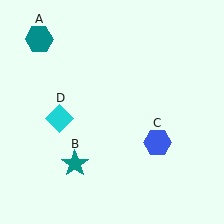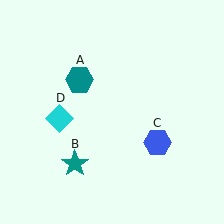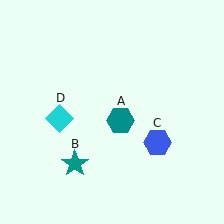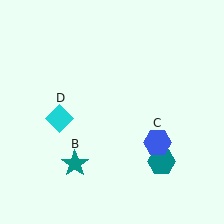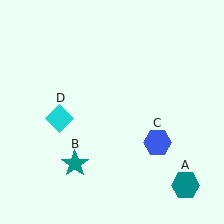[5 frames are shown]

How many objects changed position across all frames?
1 object changed position: teal hexagon (object A).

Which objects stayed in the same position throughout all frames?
Teal star (object B) and blue hexagon (object C) and cyan diamond (object D) remained stationary.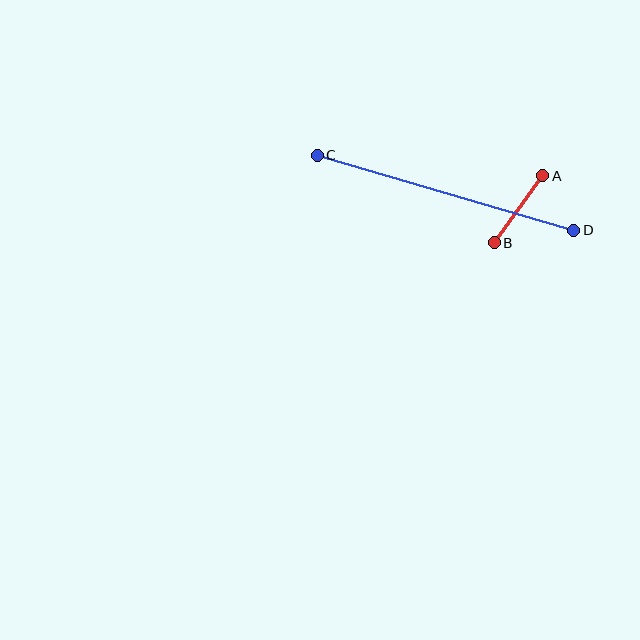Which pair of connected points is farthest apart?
Points C and D are farthest apart.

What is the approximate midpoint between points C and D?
The midpoint is at approximately (445, 193) pixels.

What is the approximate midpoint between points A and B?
The midpoint is at approximately (518, 209) pixels.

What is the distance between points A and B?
The distance is approximately 82 pixels.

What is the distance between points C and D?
The distance is approximately 267 pixels.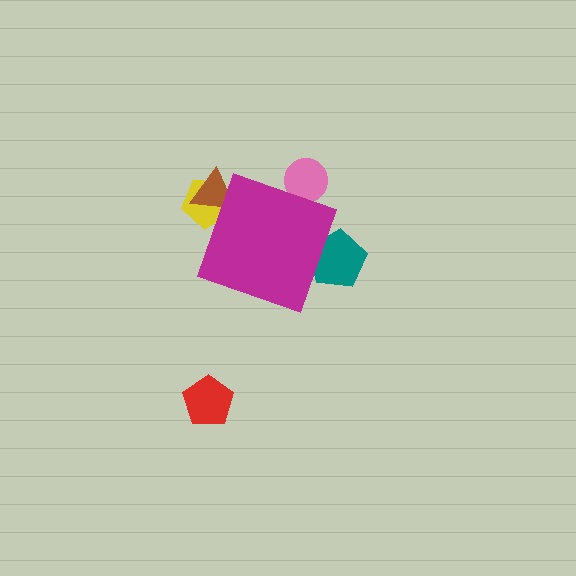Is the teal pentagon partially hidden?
Yes, the teal pentagon is partially hidden behind the magenta diamond.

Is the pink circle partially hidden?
Yes, the pink circle is partially hidden behind the magenta diamond.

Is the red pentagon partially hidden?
No, the red pentagon is fully visible.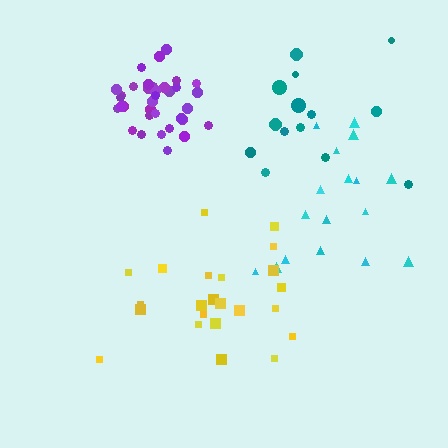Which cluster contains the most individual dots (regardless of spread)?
Purple (35).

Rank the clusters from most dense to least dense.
purple, yellow, teal, cyan.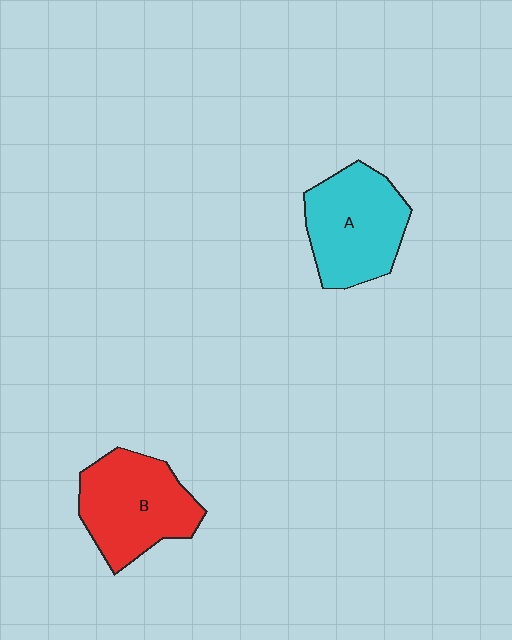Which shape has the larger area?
Shape B (red).